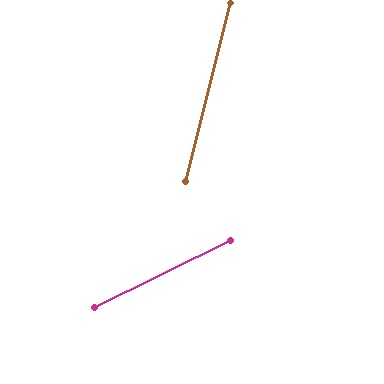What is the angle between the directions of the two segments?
Approximately 50 degrees.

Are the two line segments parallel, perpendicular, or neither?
Neither parallel nor perpendicular — they differ by about 50°.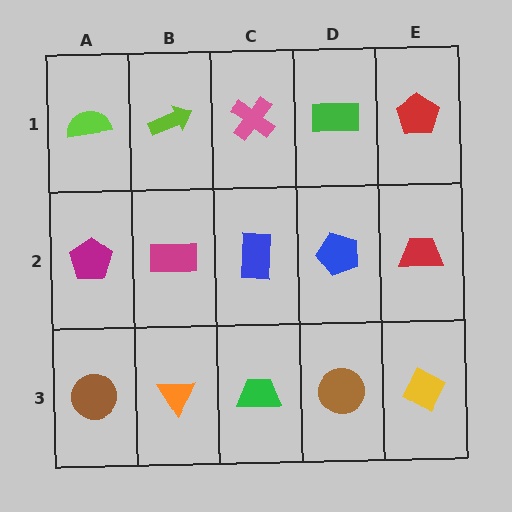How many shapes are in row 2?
5 shapes.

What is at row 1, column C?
A pink cross.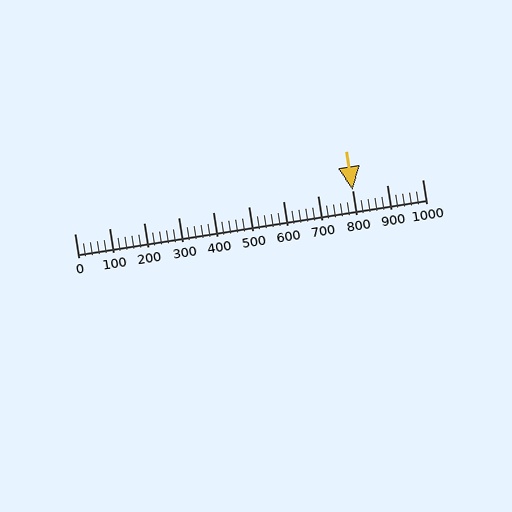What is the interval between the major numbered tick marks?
The major tick marks are spaced 100 units apart.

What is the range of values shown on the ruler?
The ruler shows values from 0 to 1000.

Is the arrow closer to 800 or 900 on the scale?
The arrow is closer to 800.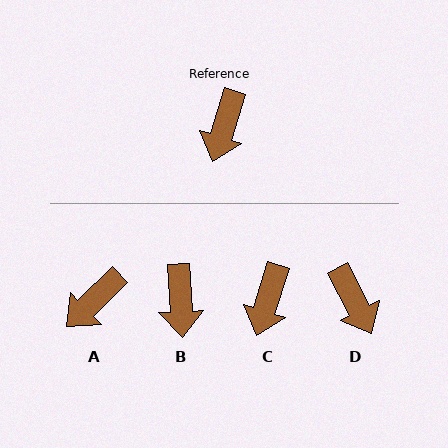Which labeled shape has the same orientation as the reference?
C.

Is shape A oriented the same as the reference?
No, it is off by about 28 degrees.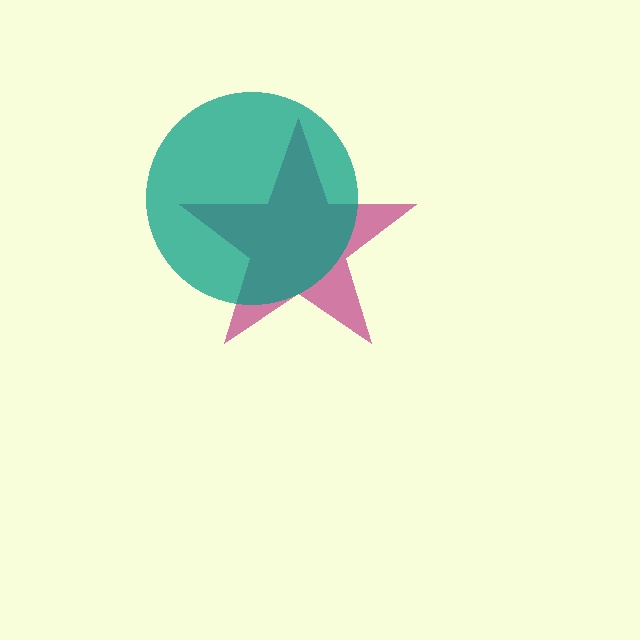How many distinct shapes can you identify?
There are 2 distinct shapes: a magenta star, a teal circle.